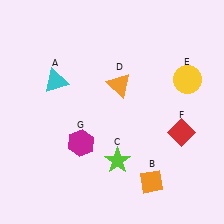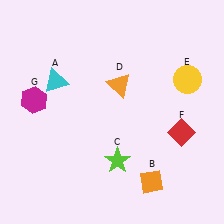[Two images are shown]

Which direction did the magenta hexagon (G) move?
The magenta hexagon (G) moved left.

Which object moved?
The magenta hexagon (G) moved left.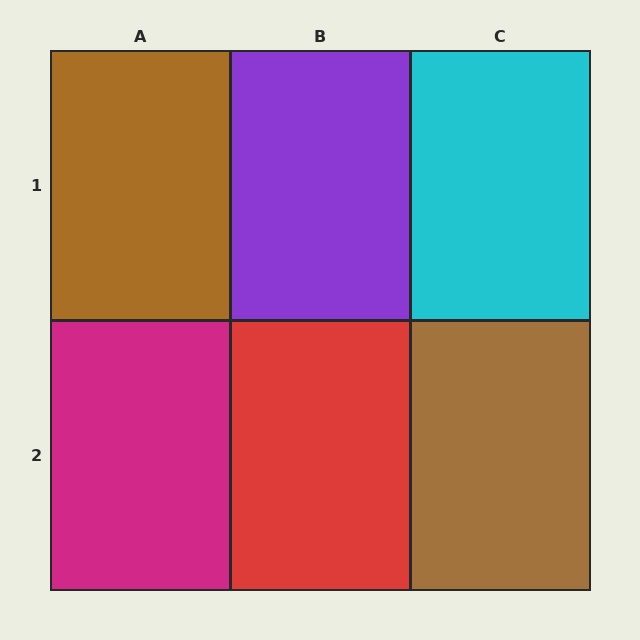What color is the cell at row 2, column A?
Magenta.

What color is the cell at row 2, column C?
Brown.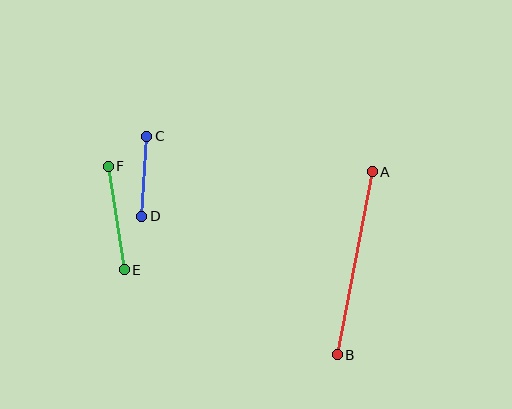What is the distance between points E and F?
The distance is approximately 105 pixels.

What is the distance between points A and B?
The distance is approximately 186 pixels.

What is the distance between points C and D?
The distance is approximately 80 pixels.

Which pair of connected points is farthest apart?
Points A and B are farthest apart.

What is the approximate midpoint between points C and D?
The midpoint is at approximately (144, 176) pixels.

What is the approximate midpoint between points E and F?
The midpoint is at approximately (116, 218) pixels.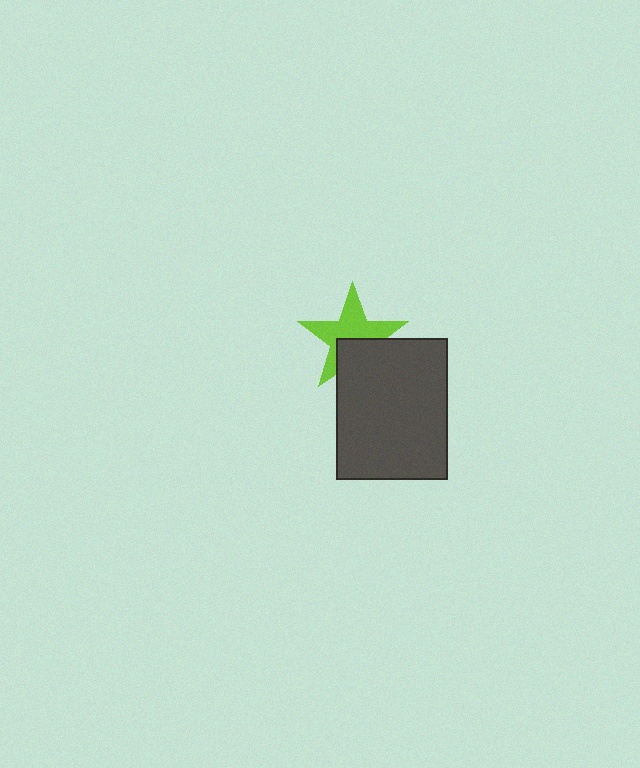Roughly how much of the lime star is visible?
About half of it is visible (roughly 61%).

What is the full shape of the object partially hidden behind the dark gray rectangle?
The partially hidden object is a lime star.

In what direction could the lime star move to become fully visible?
The lime star could move up. That would shift it out from behind the dark gray rectangle entirely.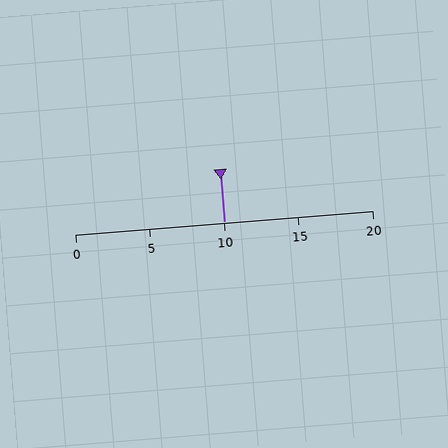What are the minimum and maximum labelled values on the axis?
The axis runs from 0 to 20.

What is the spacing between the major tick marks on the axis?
The major ticks are spaced 5 apart.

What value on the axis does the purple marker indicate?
The marker indicates approximately 10.